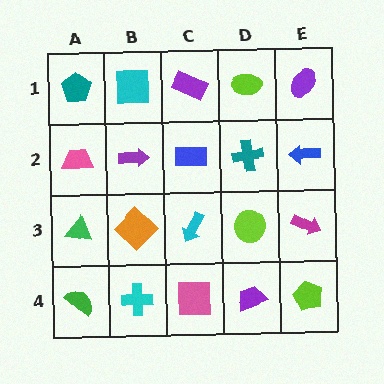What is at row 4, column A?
A green semicircle.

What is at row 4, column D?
A purple trapezoid.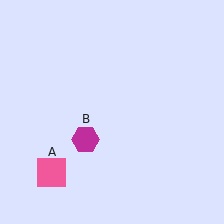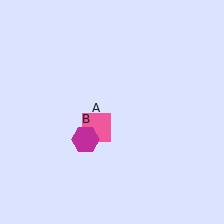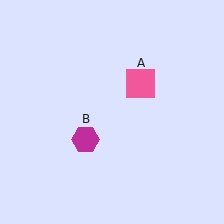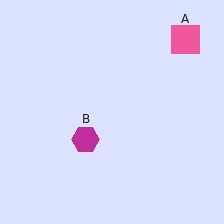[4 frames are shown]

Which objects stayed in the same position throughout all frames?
Magenta hexagon (object B) remained stationary.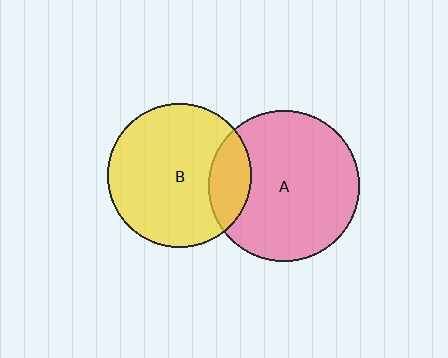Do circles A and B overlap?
Yes.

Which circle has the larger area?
Circle A (pink).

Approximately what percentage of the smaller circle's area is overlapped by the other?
Approximately 20%.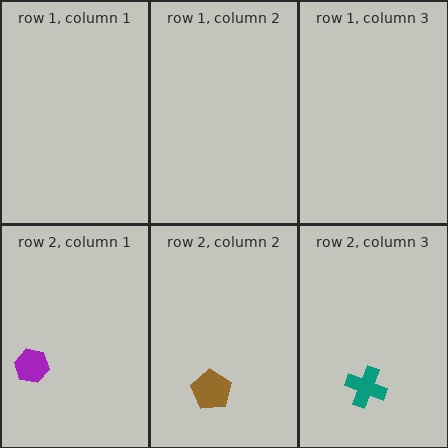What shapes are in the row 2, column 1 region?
The purple hexagon.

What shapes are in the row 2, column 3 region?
The teal cross.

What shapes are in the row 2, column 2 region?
The brown pentagon.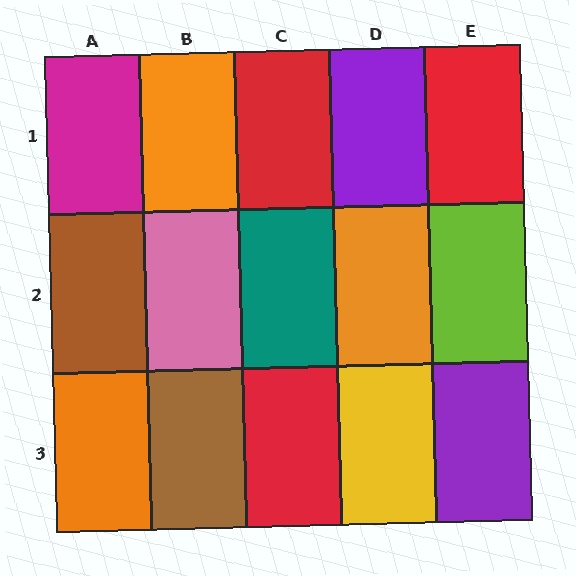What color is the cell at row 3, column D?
Yellow.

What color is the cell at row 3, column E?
Purple.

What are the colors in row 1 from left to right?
Magenta, orange, red, purple, red.